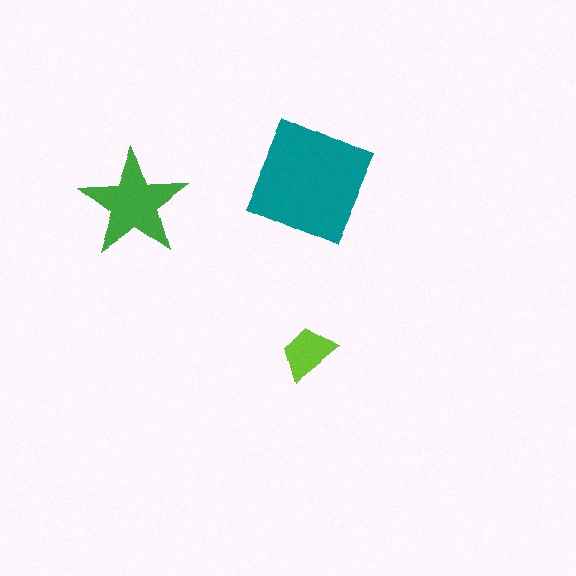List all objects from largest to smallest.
The teal square, the green star, the lime trapezoid.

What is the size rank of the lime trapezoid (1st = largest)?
3rd.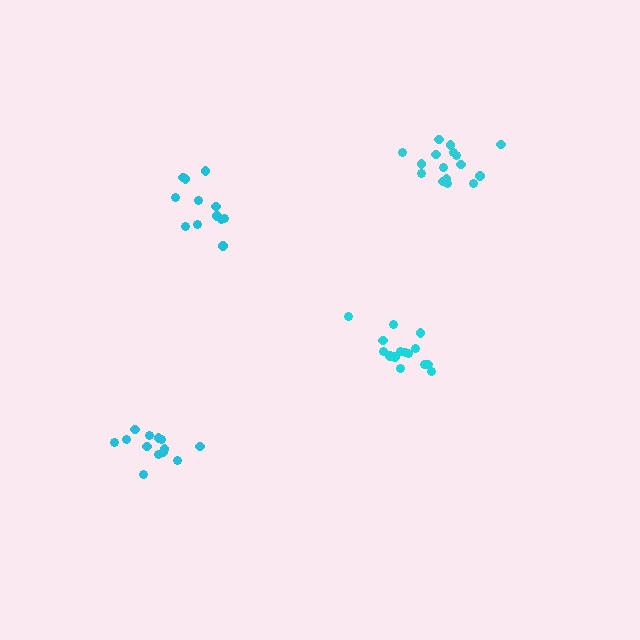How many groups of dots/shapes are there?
There are 4 groups.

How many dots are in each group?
Group 1: 13 dots, Group 2: 12 dots, Group 3: 15 dots, Group 4: 16 dots (56 total).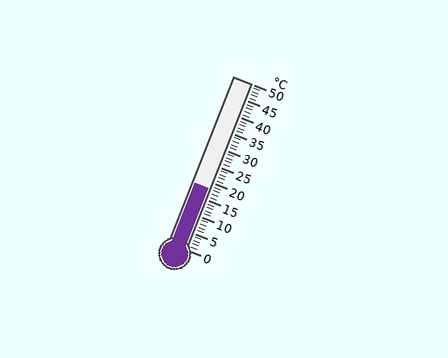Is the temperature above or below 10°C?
The temperature is above 10°C.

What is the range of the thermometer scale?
The thermometer scale ranges from 0°C to 50°C.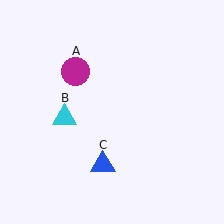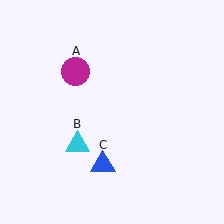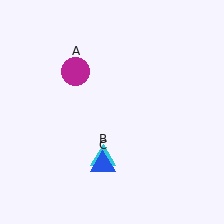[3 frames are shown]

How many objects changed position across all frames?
1 object changed position: cyan triangle (object B).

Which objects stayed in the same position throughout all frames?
Magenta circle (object A) and blue triangle (object C) remained stationary.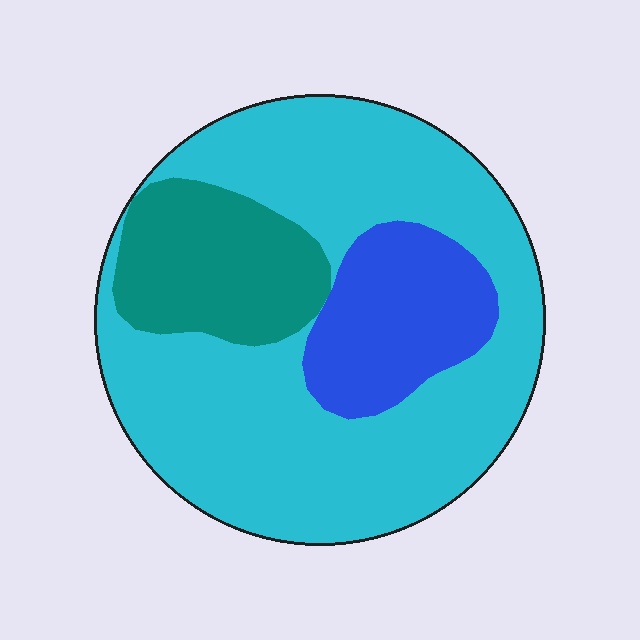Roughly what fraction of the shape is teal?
Teal takes up about one sixth (1/6) of the shape.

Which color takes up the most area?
Cyan, at roughly 65%.